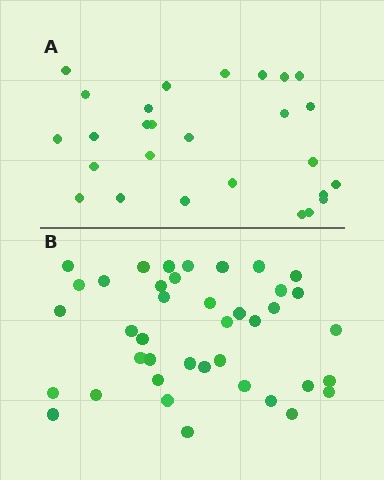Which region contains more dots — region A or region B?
Region B (the bottom region) has more dots.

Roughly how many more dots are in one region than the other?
Region B has approximately 15 more dots than region A.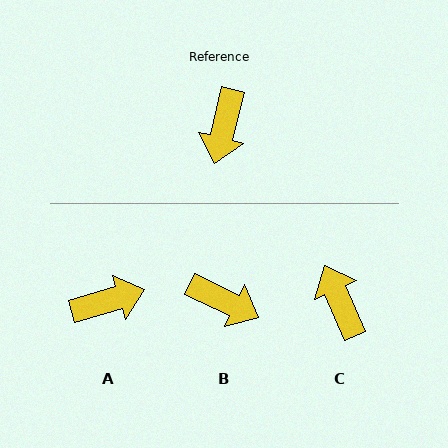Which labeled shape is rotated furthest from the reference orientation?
C, about 143 degrees away.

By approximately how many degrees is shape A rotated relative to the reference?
Approximately 121 degrees counter-clockwise.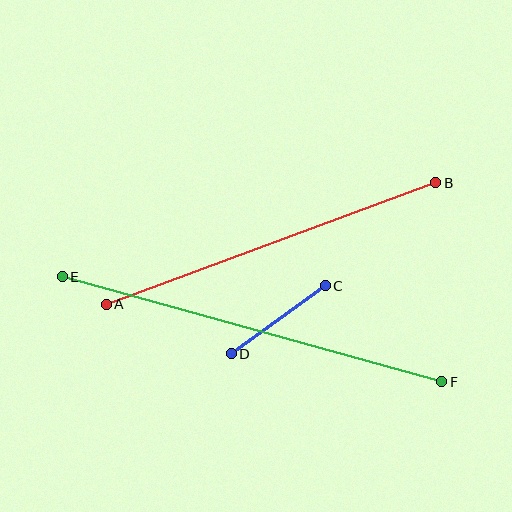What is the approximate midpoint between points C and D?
The midpoint is at approximately (278, 320) pixels.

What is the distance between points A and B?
The distance is approximately 351 pixels.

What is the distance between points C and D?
The distance is approximately 116 pixels.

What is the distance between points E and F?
The distance is approximately 394 pixels.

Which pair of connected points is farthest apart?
Points E and F are farthest apart.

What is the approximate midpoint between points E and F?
The midpoint is at approximately (252, 329) pixels.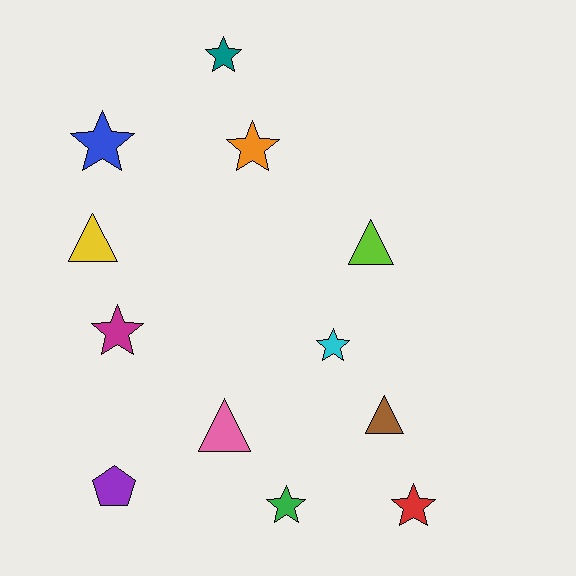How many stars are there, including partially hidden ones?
There are 7 stars.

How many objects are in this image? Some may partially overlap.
There are 12 objects.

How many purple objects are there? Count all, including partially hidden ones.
There is 1 purple object.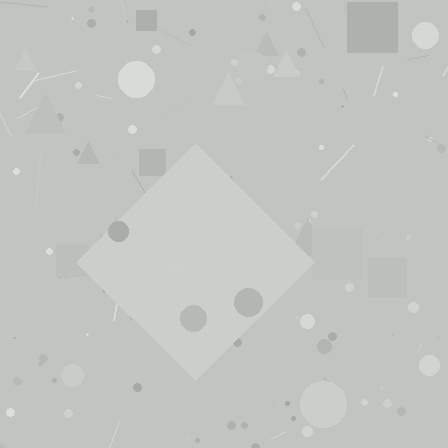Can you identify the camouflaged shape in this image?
The camouflaged shape is a diamond.